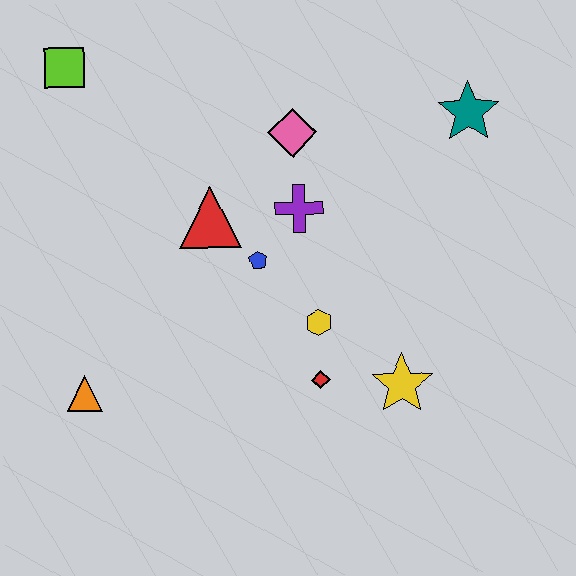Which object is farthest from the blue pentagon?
The lime square is farthest from the blue pentagon.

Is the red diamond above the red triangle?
No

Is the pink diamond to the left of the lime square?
No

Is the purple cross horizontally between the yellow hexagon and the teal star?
No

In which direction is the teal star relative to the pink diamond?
The teal star is to the right of the pink diamond.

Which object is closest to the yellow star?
The red diamond is closest to the yellow star.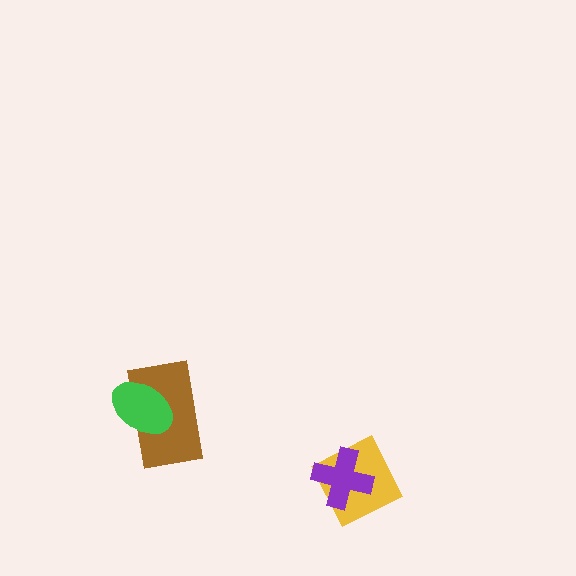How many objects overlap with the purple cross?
1 object overlaps with the purple cross.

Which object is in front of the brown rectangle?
The green ellipse is in front of the brown rectangle.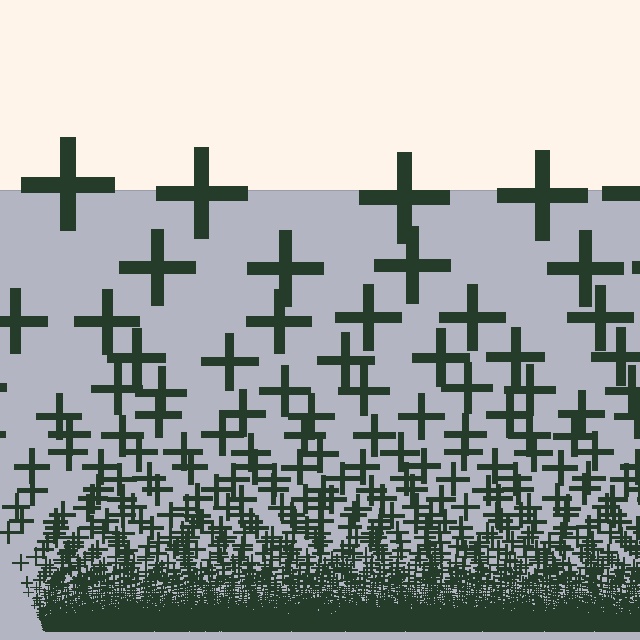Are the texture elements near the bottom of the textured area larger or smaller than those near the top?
Smaller. The gradient is inverted — elements near the bottom are smaller and denser.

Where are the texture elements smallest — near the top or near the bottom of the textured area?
Near the bottom.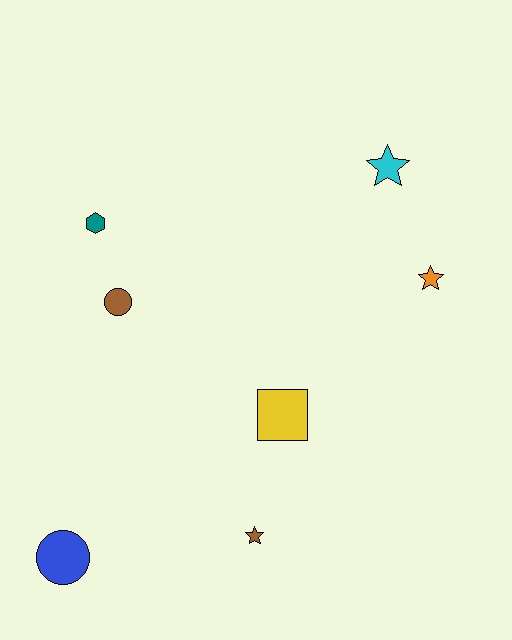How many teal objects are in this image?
There is 1 teal object.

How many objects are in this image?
There are 7 objects.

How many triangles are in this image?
There are no triangles.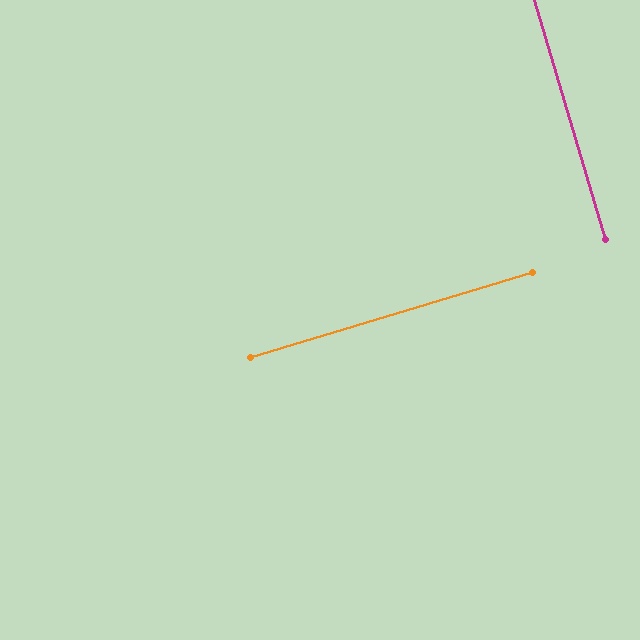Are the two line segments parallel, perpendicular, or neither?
Perpendicular — they meet at approximately 90°.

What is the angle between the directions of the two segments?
Approximately 90 degrees.